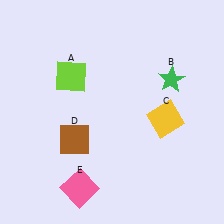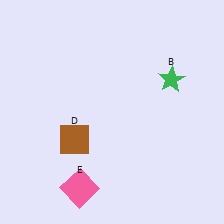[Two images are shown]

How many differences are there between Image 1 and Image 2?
There are 2 differences between the two images.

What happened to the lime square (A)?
The lime square (A) was removed in Image 2. It was in the top-left area of Image 1.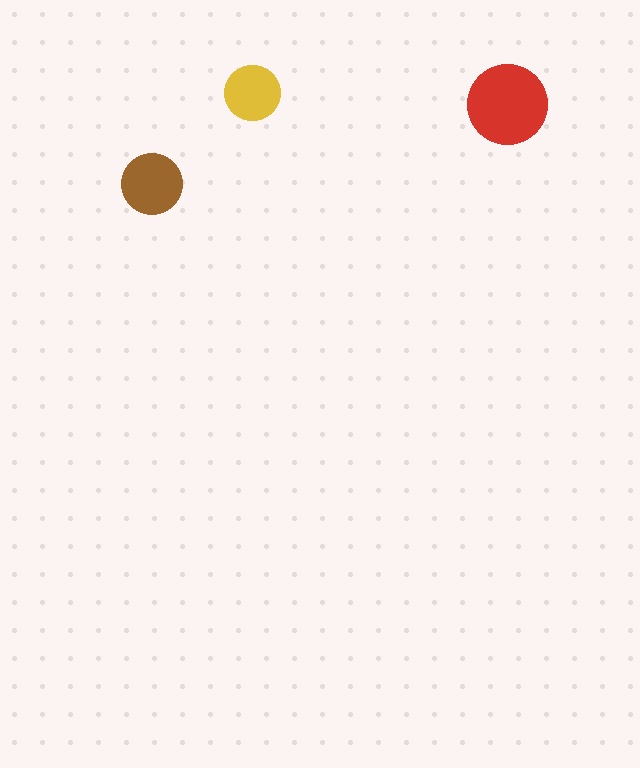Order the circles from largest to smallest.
the red one, the brown one, the yellow one.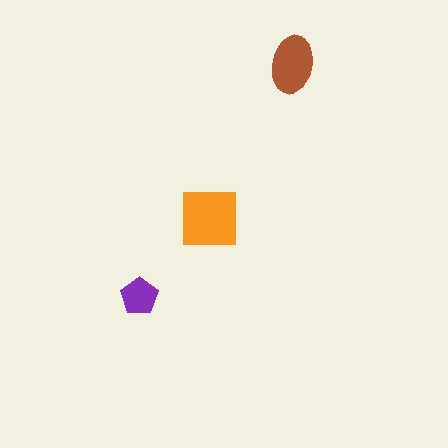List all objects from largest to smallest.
The orange square, the brown ellipse, the purple pentagon.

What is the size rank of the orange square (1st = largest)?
1st.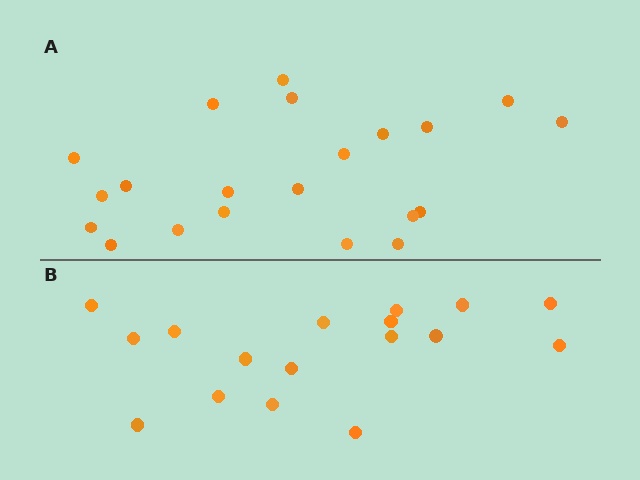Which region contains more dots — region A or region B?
Region A (the top region) has more dots.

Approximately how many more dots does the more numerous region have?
Region A has about 4 more dots than region B.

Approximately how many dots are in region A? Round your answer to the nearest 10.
About 20 dots. (The exact count is 21, which rounds to 20.)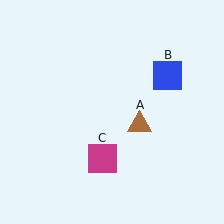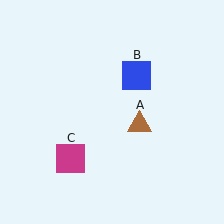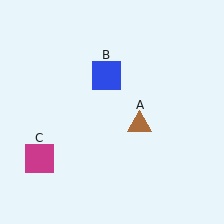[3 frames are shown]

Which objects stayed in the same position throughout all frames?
Brown triangle (object A) remained stationary.